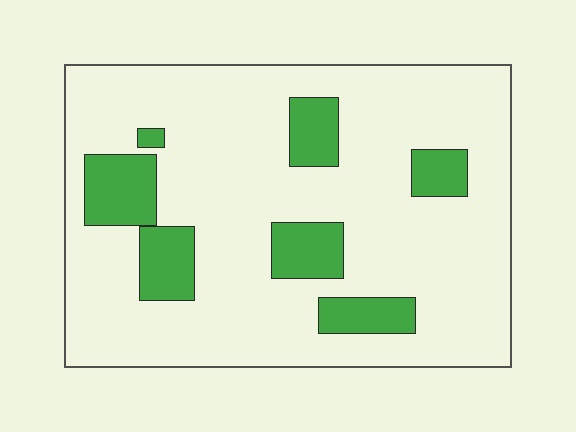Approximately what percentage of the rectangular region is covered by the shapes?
Approximately 20%.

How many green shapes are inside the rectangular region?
7.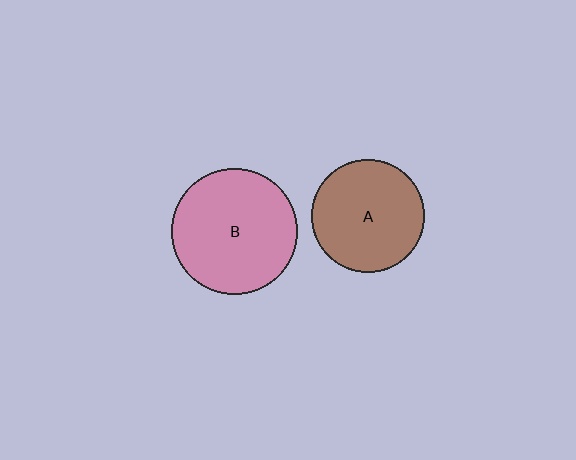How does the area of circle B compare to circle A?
Approximately 1.2 times.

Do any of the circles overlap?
No, none of the circles overlap.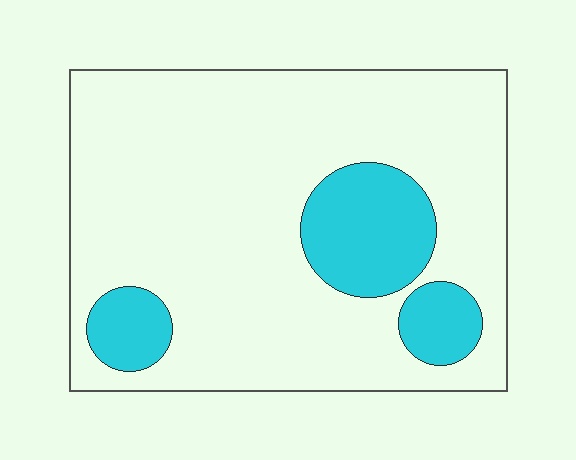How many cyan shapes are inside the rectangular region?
3.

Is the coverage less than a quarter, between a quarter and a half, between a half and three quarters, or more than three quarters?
Less than a quarter.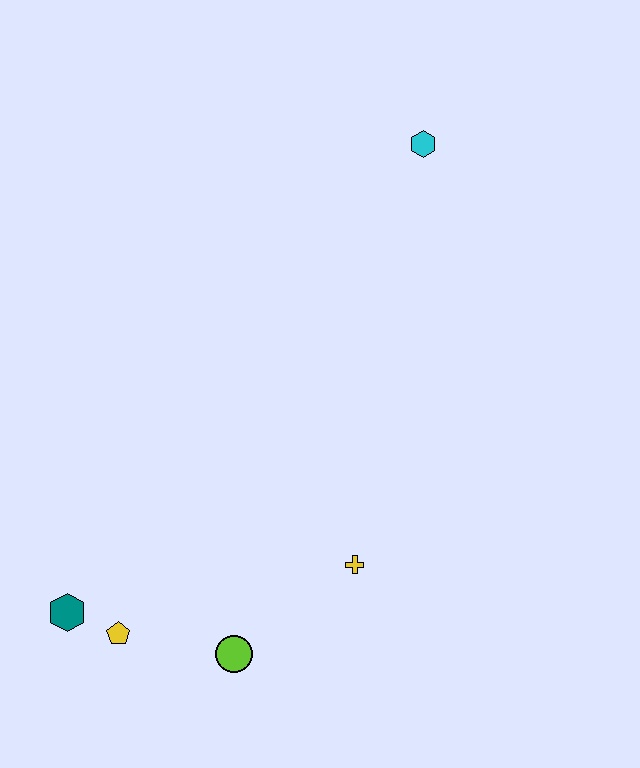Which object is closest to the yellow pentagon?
The teal hexagon is closest to the yellow pentagon.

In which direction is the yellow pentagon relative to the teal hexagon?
The yellow pentagon is to the right of the teal hexagon.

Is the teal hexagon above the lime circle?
Yes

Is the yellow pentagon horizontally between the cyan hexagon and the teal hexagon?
Yes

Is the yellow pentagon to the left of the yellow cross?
Yes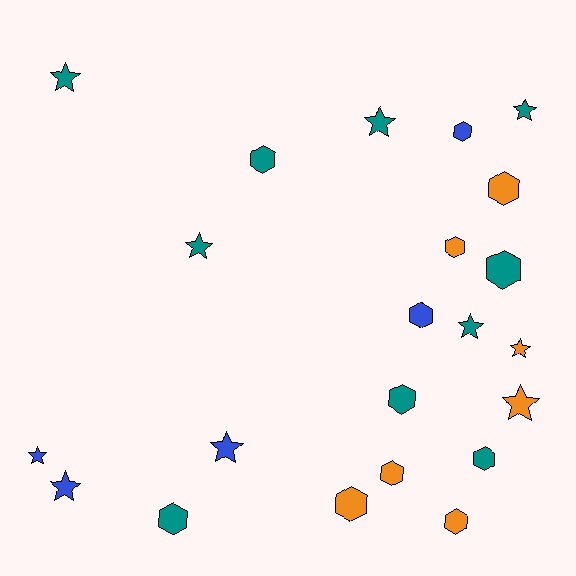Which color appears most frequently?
Teal, with 10 objects.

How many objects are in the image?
There are 22 objects.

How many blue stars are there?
There are 3 blue stars.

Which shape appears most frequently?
Hexagon, with 12 objects.